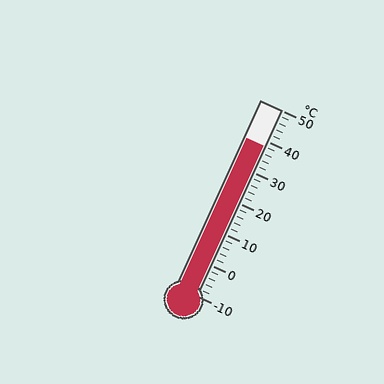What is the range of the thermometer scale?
The thermometer scale ranges from -10°C to 50°C.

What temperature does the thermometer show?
The thermometer shows approximately 38°C.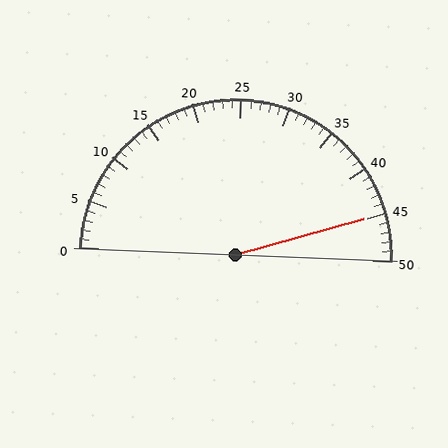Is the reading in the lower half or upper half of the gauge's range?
The reading is in the upper half of the range (0 to 50).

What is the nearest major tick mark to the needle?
The nearest major tick mark is 45.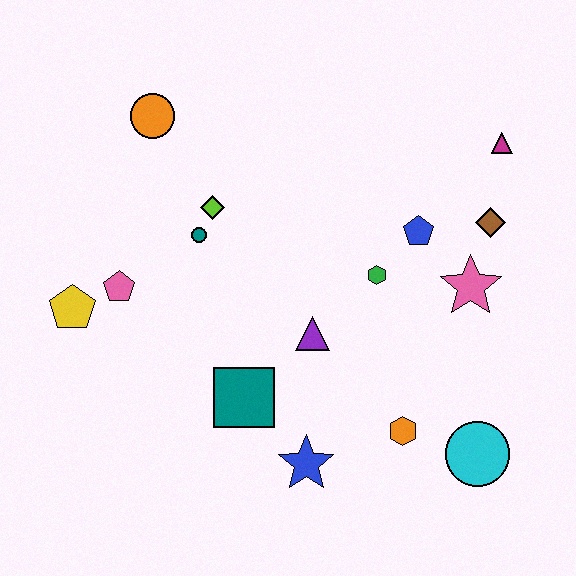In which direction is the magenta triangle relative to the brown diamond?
The magenta triangle is above the brown diamond.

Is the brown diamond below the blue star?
No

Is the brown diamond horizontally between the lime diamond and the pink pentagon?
No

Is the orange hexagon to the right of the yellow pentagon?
Yes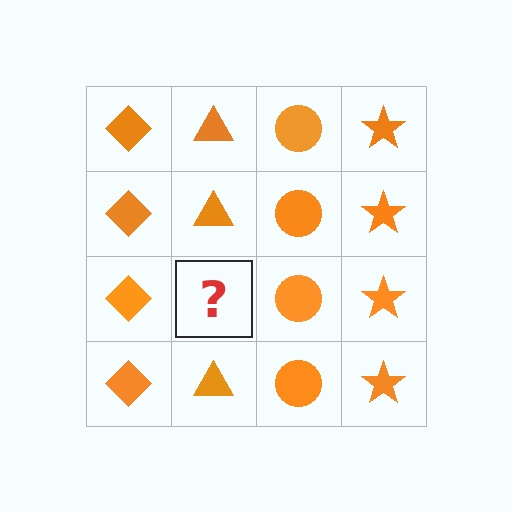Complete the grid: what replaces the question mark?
The question mark should be replaced with an orange triangle.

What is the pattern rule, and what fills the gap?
The rule is that each column has a consistent shape. The gap should be filled with an orange triangle.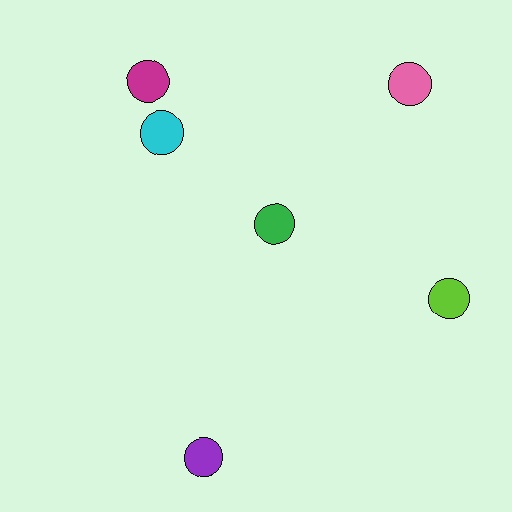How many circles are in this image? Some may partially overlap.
There are 6 circles.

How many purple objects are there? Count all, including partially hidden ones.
There is 1 purple object.